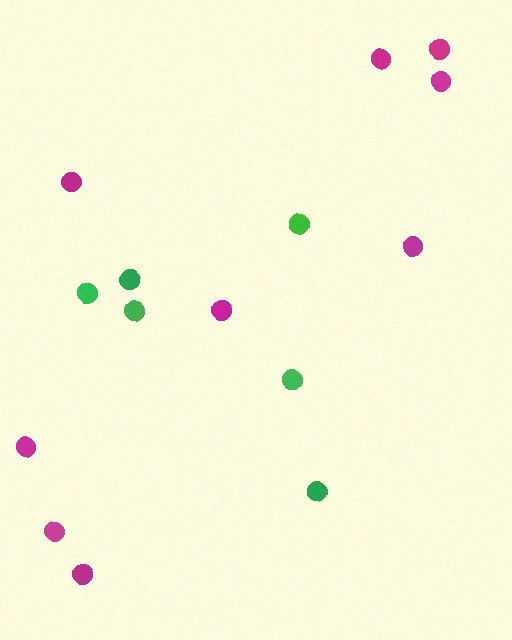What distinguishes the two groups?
There are 2 groups: one group of green circles (6) and one group of magenta circles (9).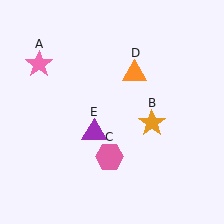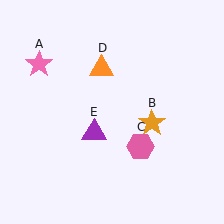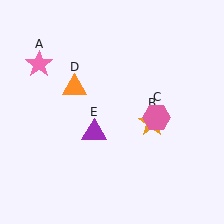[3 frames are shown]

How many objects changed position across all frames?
2 objects changed position: pink hexagon (object C), orange triangle (object D).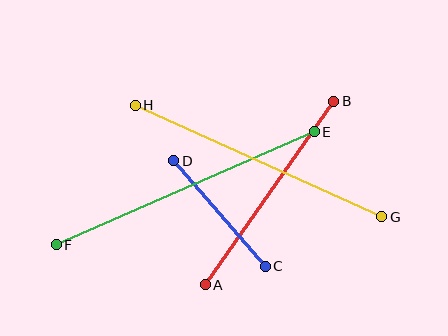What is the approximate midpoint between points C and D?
The midpoint is at approximately (220, 213) pixels.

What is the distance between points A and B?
The distance is approximately 224 pixels.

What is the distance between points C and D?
The distance is approximately 140 pixels.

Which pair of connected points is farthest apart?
Points E and F are farthest apart.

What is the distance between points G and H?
The distance is approximately 271 pixels.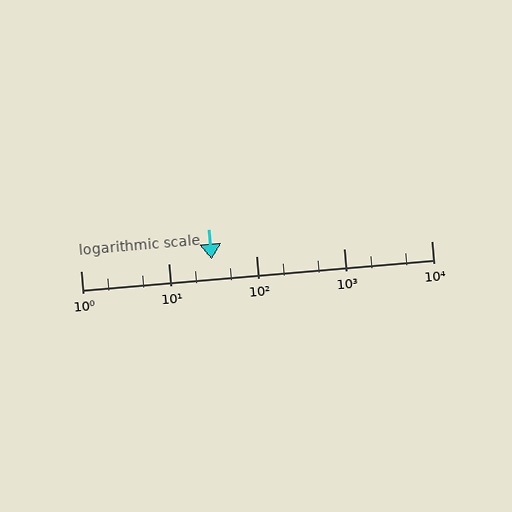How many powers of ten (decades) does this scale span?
The scale spans 4 decades, from 1 to 10000.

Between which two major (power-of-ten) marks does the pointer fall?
The pointer is between 10 and 100.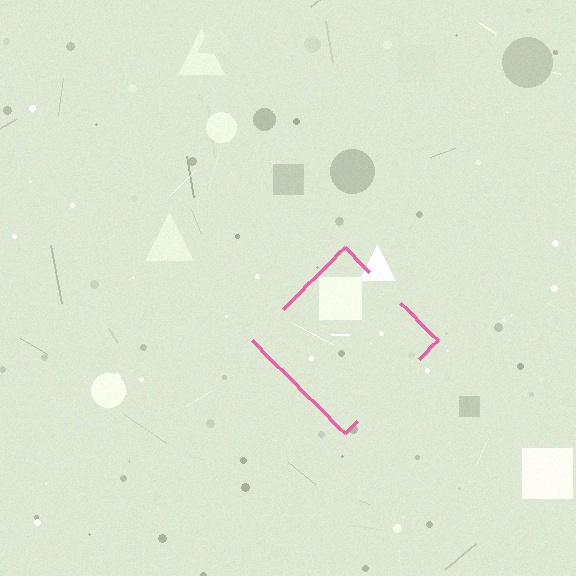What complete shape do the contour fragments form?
The contour fragments form a diamond.